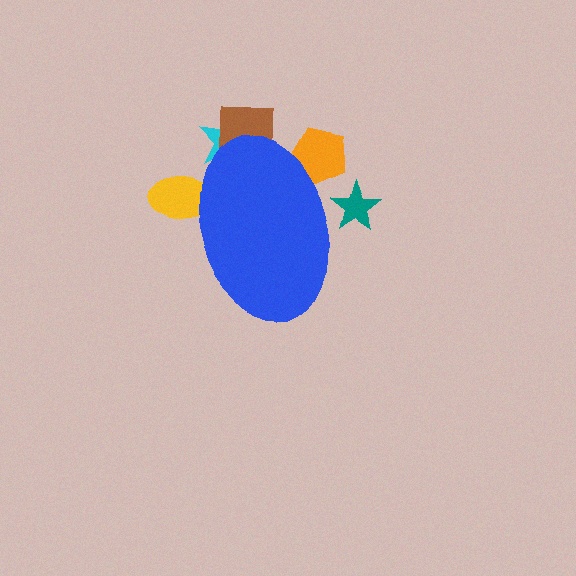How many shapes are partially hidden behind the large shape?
5 shapes are partially hidden.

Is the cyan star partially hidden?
Yes, the cyan star is partially hidden behind the blue ellipse.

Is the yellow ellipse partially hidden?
Yes, the yellow ellipse is partially hidden behind the blue ellipse.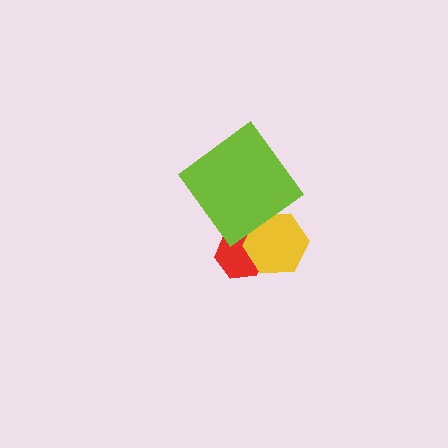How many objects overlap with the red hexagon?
1 object overlaps with the red hexagon.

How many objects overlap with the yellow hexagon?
2 objects overlap with the yellow hexagon.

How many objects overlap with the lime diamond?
1 object overlaps with the lime diamond.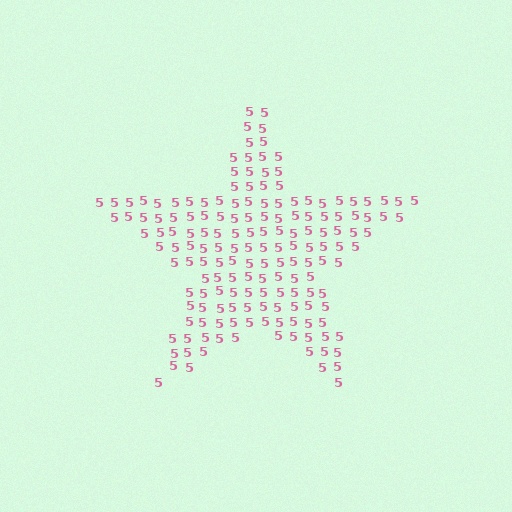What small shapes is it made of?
It is made of small digit 5's.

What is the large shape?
The large shape is a star.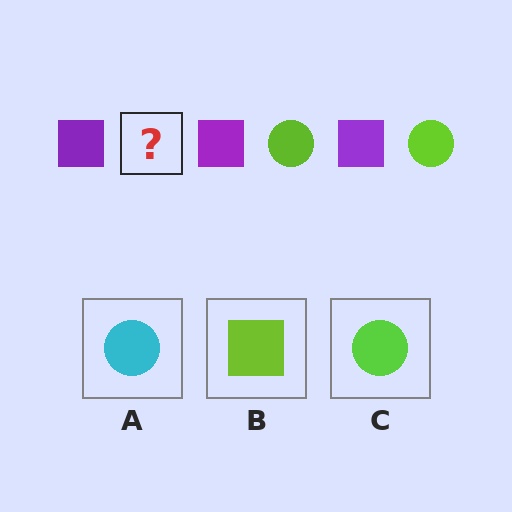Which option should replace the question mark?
Option C.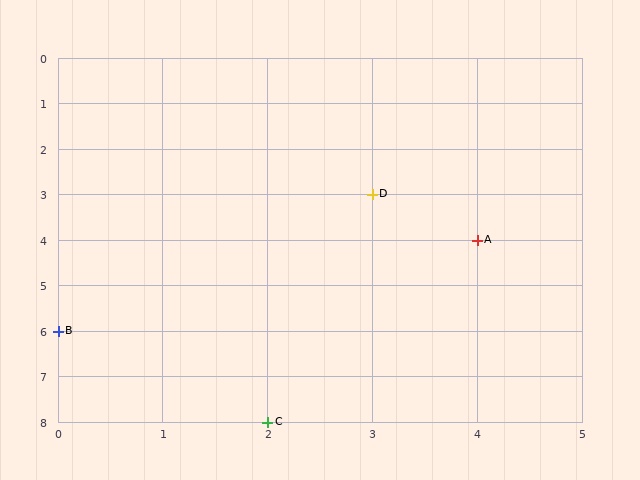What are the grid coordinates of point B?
Point B is at grid coordinates (0, 6).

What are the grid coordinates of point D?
Point D is at grid coordinates (3, 3).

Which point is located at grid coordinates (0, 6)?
Point B is at (0, 6).